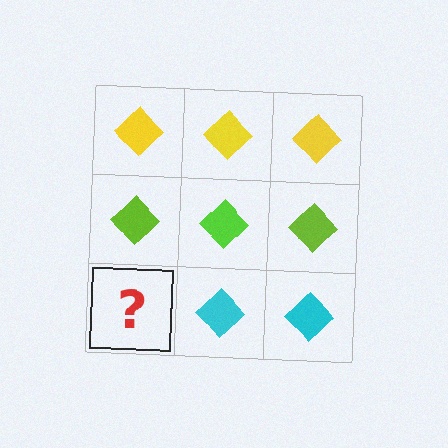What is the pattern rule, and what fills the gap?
The rule is that each row has a consistent color. The gap should be filled with a cyan diamond.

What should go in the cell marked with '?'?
The missing cell should contain a cyan diamond.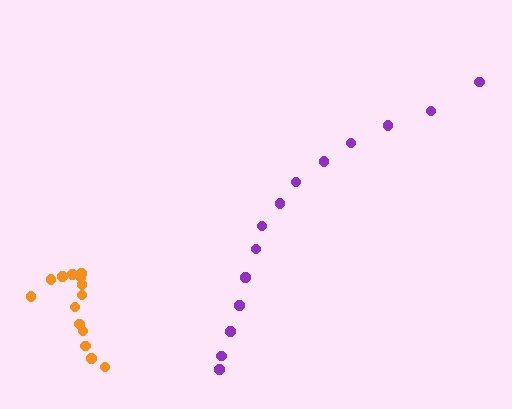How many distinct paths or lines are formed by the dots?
There are 2 distinct paths.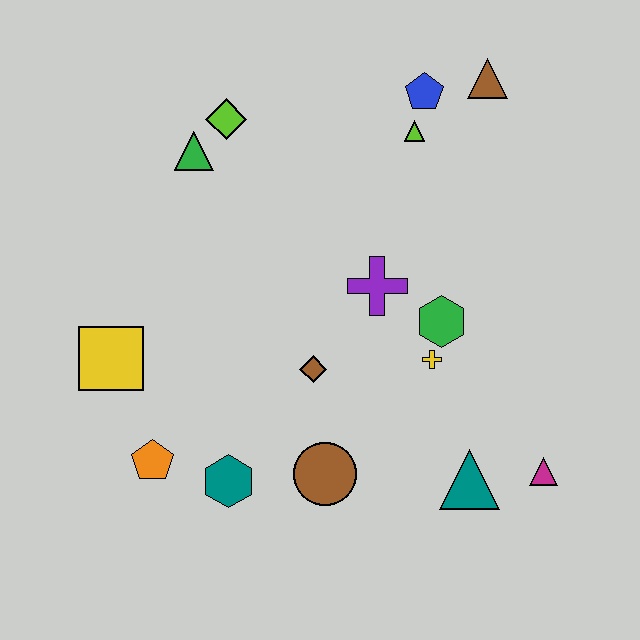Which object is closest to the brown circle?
The teal hexagon is closest to the brown circle.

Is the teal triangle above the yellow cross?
No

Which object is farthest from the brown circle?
The brown triangle is farthest from the brown circle.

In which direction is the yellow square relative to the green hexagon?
The yellow square is to the left of the green hexagon.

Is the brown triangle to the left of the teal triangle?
No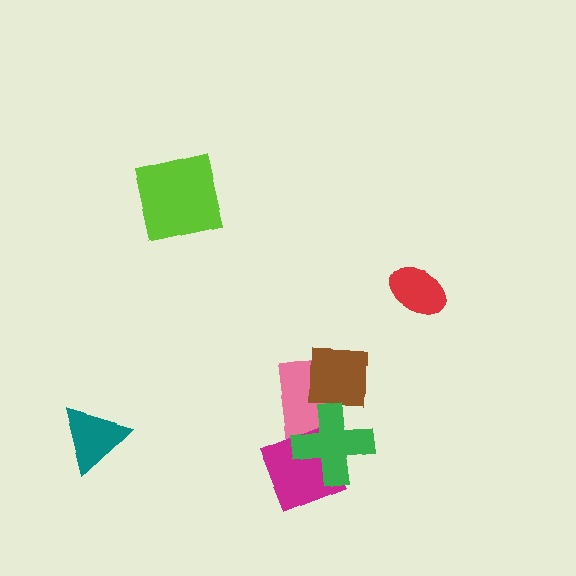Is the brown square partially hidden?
Yes, it is partially covered by another shape.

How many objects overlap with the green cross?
3 objects overlap with the green cross.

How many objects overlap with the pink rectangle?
3 objects overlap with the pink rectangle.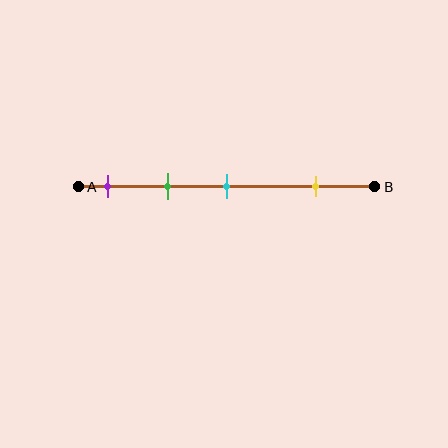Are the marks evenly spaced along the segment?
No, the marks are not evenly spaced.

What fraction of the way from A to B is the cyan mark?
The cyan mark is approximately 50% (0.5) of the way from A to B.